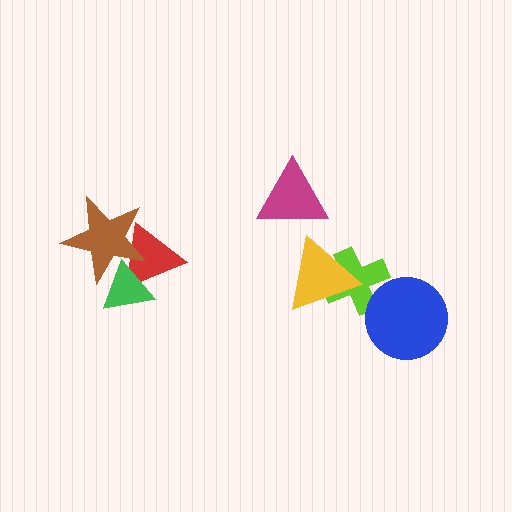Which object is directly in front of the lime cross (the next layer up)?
The blue circle is directly in front of the lime cross.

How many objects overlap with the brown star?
2 objects overlap with the brown star.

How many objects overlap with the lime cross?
2 objects overlap with the lime cross.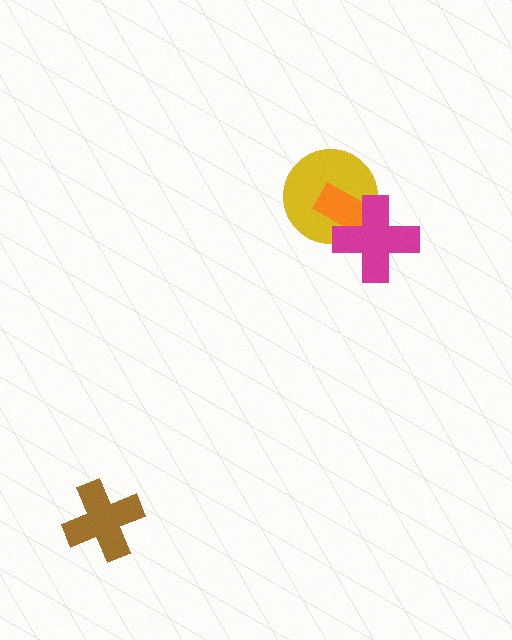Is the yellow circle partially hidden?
Yes, it is partially covered by another shape.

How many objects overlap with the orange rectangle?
2 objects overlap with the orange rectangle.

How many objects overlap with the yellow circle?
2 objects overlap with the yellow circle.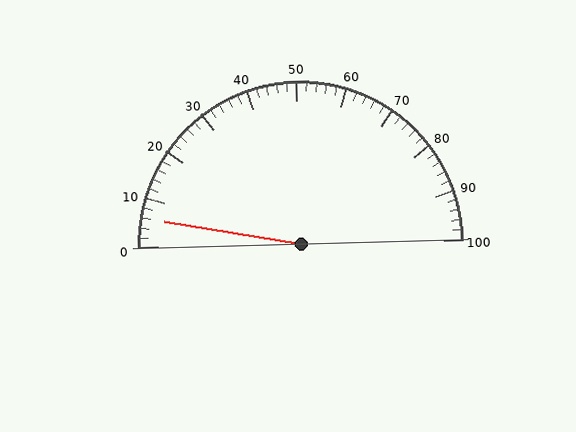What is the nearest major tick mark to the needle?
The nearest major tick mark is 10.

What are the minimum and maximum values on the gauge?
The gauge ranges from 0 to 100.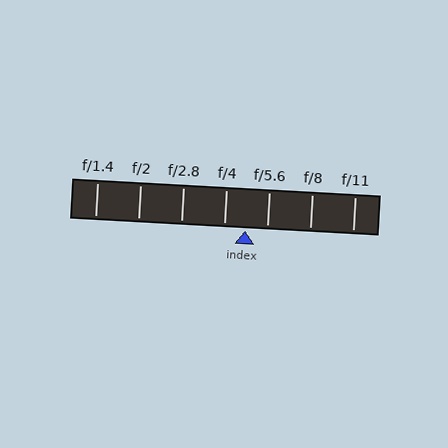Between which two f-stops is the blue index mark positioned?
The index mark is between f/4 and f/5.6.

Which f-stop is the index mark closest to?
The index mark is closest to f/5.6.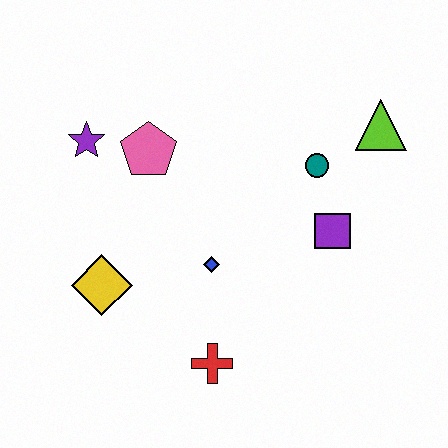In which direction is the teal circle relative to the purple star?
The teal circle is to the right of the purple star.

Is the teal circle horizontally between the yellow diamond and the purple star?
No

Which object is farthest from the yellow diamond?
The lime triangle is farthest from the yellow diamond.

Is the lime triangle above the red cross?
Yes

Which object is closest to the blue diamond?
The red cross is closest to the blue diamond.